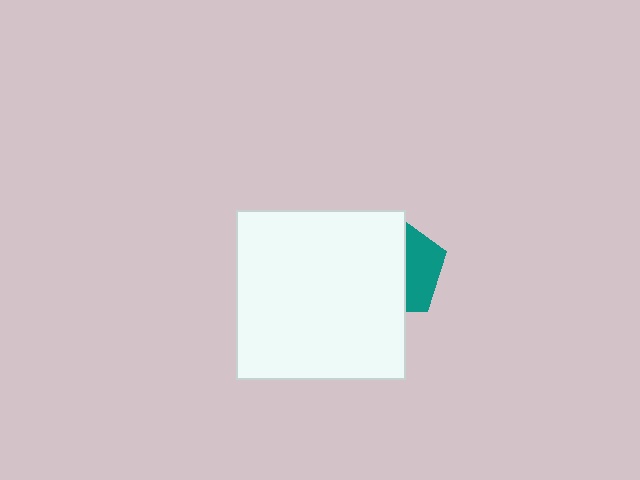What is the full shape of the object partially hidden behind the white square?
The partially hidden object is a teal pentagon.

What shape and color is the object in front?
The object in front is a white square.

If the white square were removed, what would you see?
You would see the complete teal pentagon.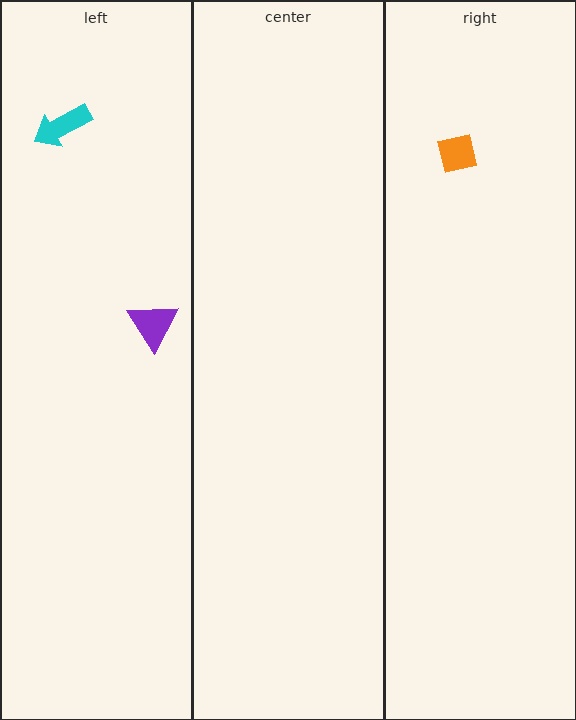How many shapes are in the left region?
2.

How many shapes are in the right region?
1.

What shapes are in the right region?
The orange square.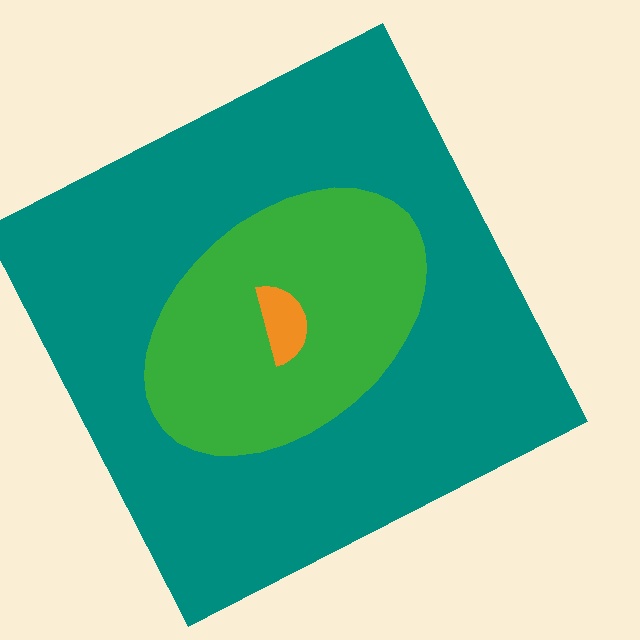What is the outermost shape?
The teal square.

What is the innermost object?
The orange semicircle.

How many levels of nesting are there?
3.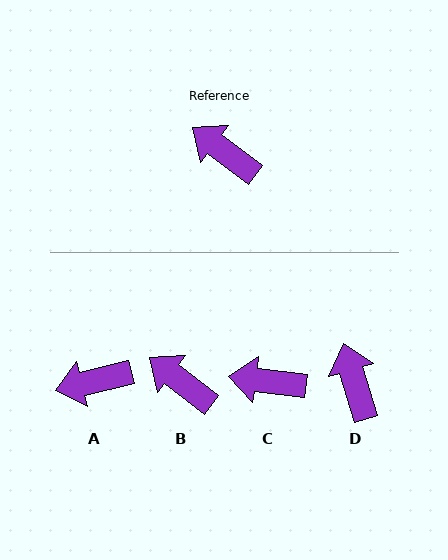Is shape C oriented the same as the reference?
No, it is off by about 29 degrees.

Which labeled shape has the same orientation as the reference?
B.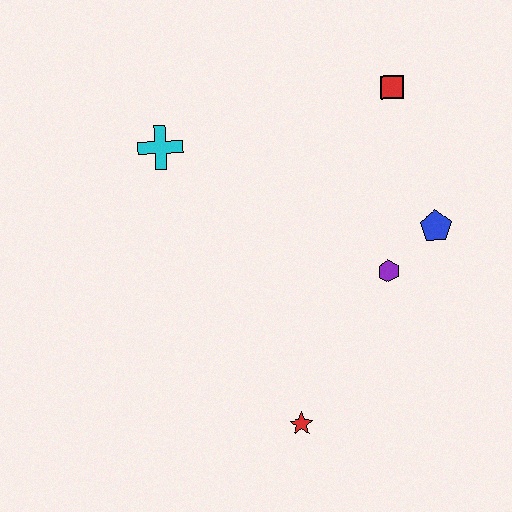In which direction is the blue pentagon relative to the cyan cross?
The blue pentagon is to the right of the cyan cross.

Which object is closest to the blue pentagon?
The purple hexagon is closest to the blue pentagon.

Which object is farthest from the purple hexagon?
The cyan cross is farthest from the purple hexagon.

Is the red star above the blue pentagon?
No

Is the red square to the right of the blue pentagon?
No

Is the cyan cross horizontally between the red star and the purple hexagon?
No